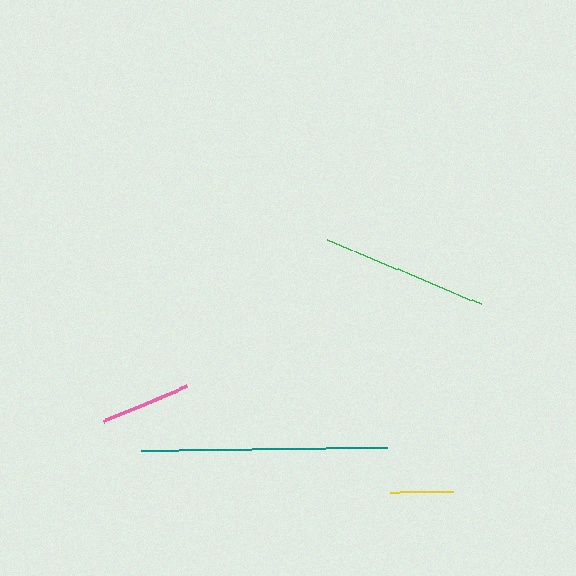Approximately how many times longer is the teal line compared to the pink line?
The teal line is approximately 2.7 times the length of the pink line.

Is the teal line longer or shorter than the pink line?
The teal line is longer than the pink line.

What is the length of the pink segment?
The pink segment is approximately 91 pixels long.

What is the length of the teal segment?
The teal segment is approximately 246 pixels long.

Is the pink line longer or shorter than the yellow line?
The pink line is longer than the yellow line.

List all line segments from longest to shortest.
From longest to shortest: teal, green, pink, yellow.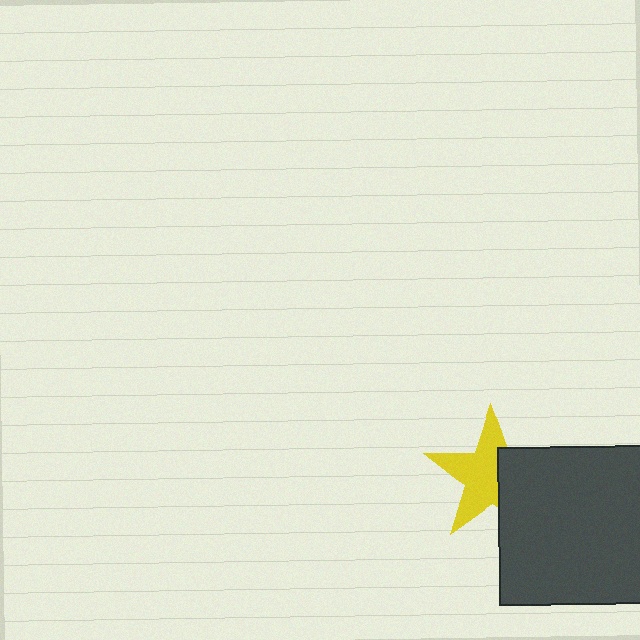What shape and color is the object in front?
The object in front is a dark gray square.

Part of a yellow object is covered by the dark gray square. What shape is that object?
It is a star.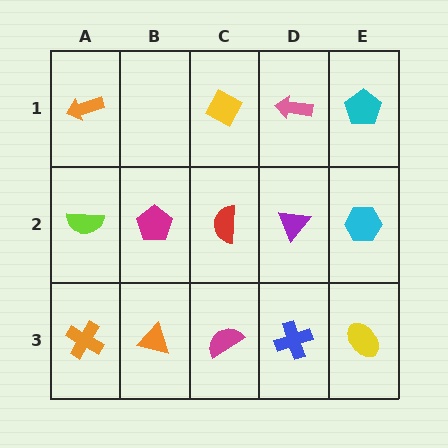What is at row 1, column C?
A yellow diamond.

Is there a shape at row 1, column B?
No, that cell is empty.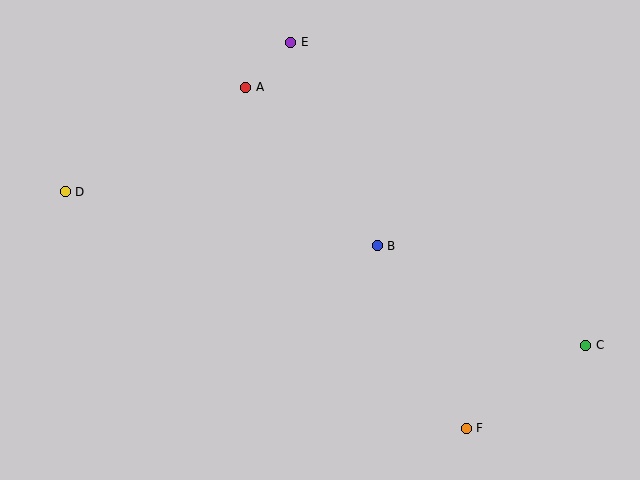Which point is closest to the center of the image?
Point B at (377, 246) is closest to the center.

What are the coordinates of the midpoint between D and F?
The midpoint between D and F is at (266, 310).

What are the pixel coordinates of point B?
Point B is at (377, 246).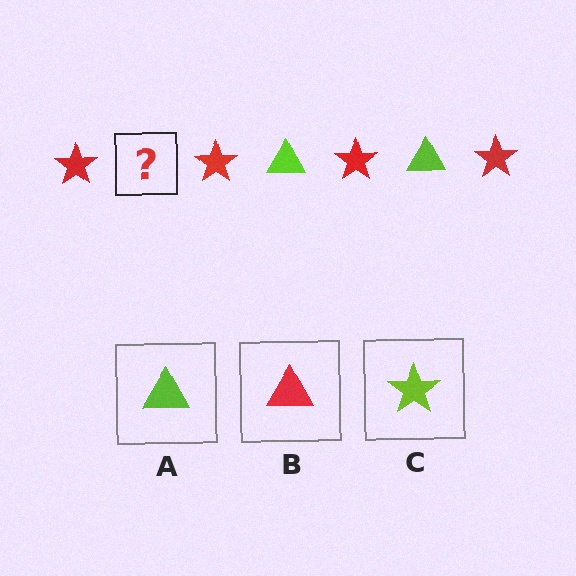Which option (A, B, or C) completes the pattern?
A.